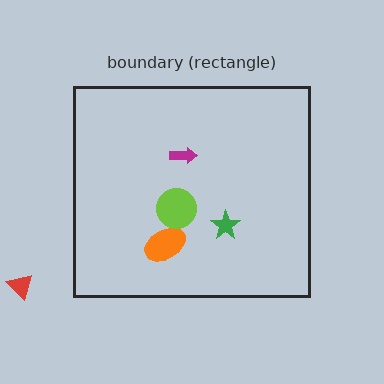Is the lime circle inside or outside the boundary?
Inside.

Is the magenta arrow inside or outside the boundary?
Inside.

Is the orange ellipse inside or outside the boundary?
Inside.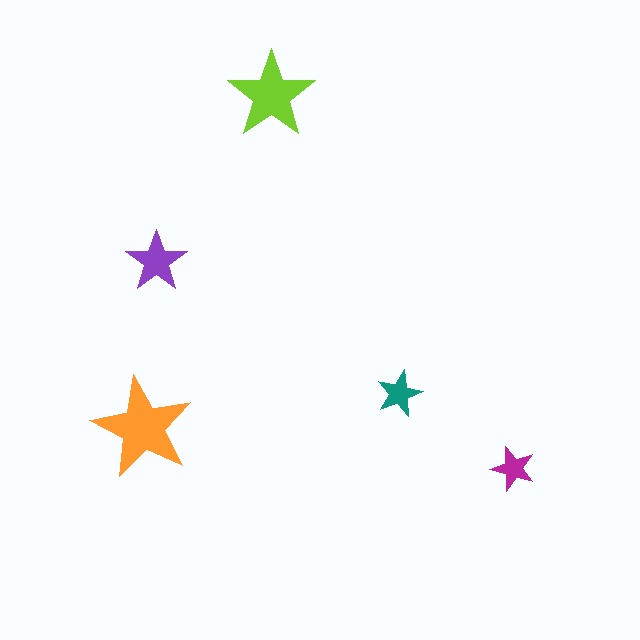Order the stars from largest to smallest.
the orange one, the lime one, the purple one, the teal one, the magenta one.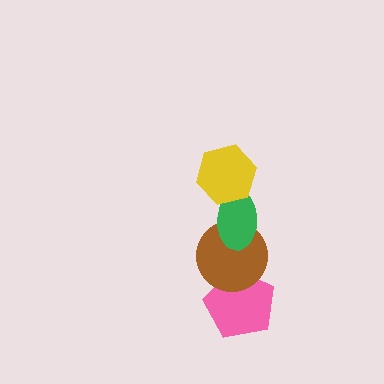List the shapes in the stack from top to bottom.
From top to bottom: the yellow hexagon, the green ellipse, the brown circle, the pink pentagon.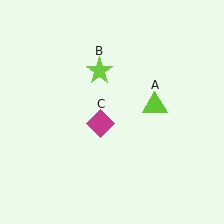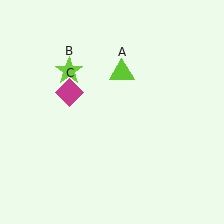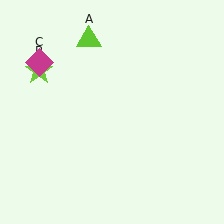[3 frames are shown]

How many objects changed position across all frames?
3 objects changed position: lime triangle (object A), lime star (object B), magenta diamond (object C).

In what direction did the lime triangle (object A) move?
The lime triangle (object A) moved up and to the left.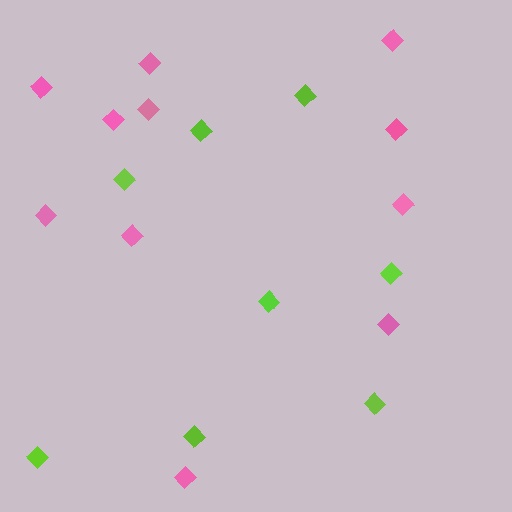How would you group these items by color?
There are 2 groups: one group of pink diamonds (11) and one group of lime diamonds (8).